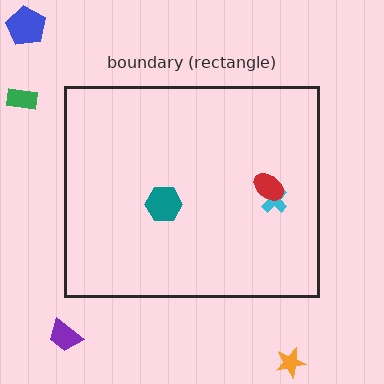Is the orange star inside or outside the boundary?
Outside.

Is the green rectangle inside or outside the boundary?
Outside.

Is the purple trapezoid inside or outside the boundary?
Outside.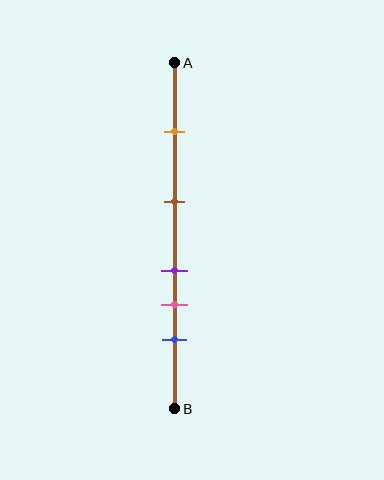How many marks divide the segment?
There are 5 marks dividing the segment.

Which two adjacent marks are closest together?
The purple and pink marks are the closest adjacent pair.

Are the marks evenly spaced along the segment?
No, the marks are not evenly spaced.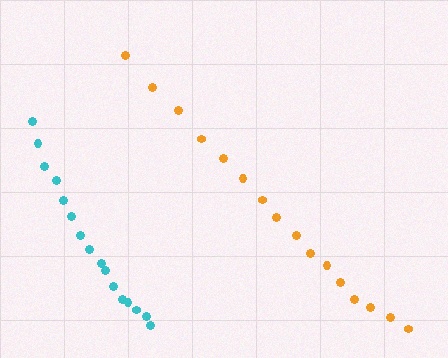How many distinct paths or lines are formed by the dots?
There are 2 distinct paths.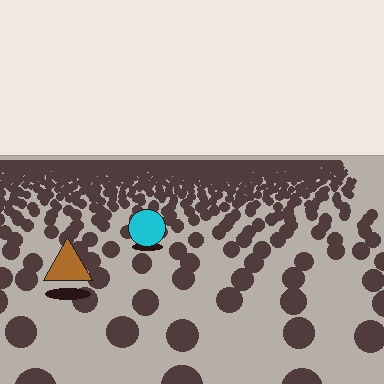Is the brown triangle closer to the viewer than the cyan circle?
Yes. The brown triangle is closer — you can tell from the texture gradient: the ground texture is coarser near it.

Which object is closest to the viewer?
The brown triangle is closest. The texture marks near it are larger and more spread out.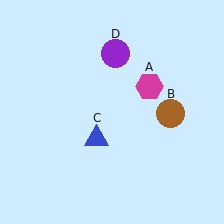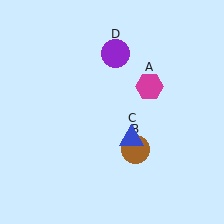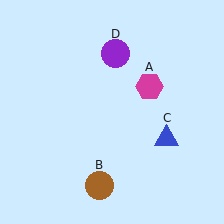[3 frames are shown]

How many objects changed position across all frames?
2 objects changed position: brown circle (object B), blue triangle (object C).